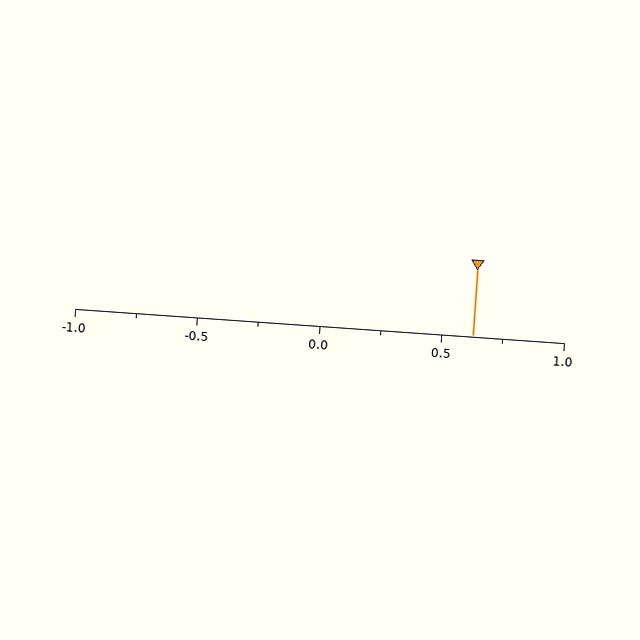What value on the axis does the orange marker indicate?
The marker indicates approximately 0.62.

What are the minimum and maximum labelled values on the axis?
The axis runs from -1.0 to 1.0.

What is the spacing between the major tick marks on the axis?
The major ticks are spaced 0.5 apart.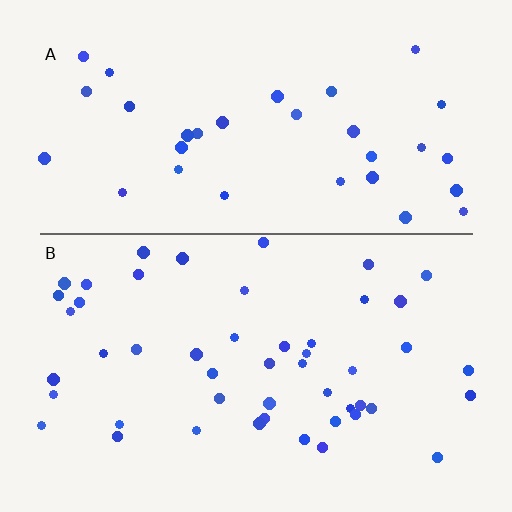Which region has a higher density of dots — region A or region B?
B (the bottom).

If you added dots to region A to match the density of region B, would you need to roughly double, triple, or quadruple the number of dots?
Approximately double.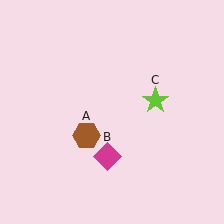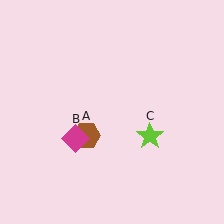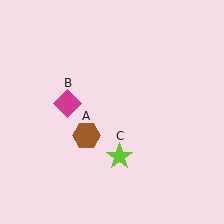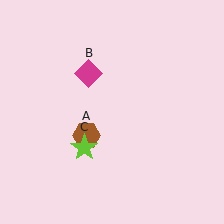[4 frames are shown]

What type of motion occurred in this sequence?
The magenta diamond (object B), lime star (object C) rotated clockwise around the center of the scene.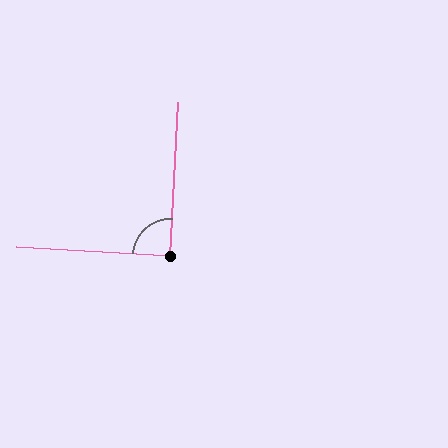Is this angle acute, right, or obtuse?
It is approximately a right angle.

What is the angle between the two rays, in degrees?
Approximately 90 degrees.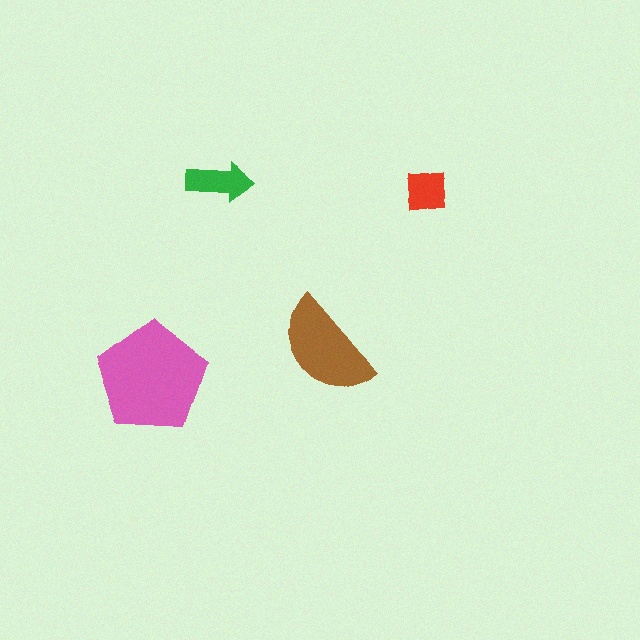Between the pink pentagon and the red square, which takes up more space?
The pink pentagon.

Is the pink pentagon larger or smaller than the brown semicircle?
Larger.